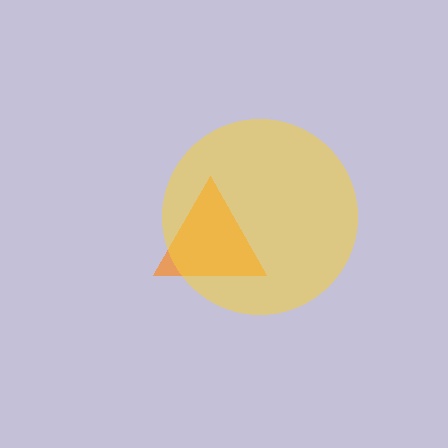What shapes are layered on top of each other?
The layered shapes are: an orange triangle, a yellow circle.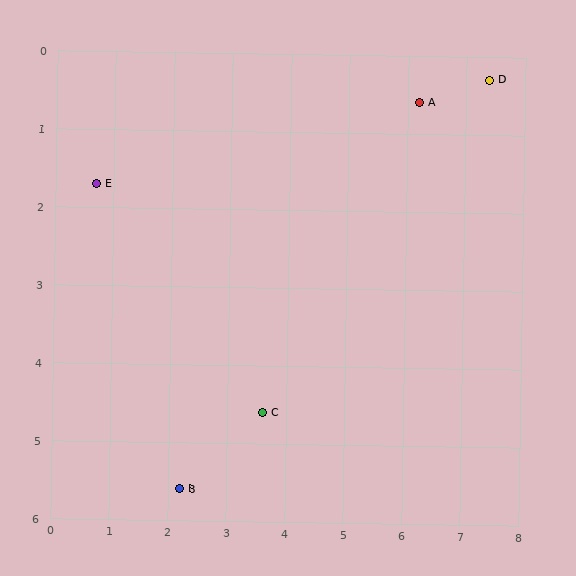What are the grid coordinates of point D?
Point D is at approximately (7.4, 0.3).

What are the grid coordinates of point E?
Point E is at approximately (0.7, 1.7).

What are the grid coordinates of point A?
Point A is at approximately (6.2, 0.6).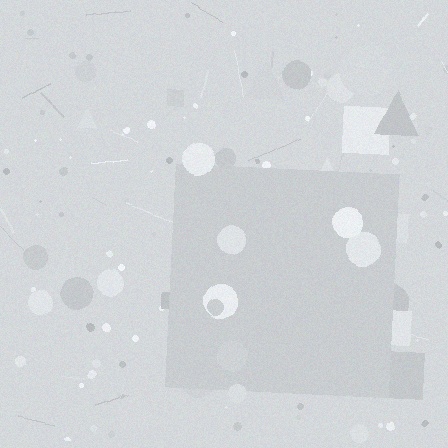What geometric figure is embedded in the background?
A square is embedded in the background.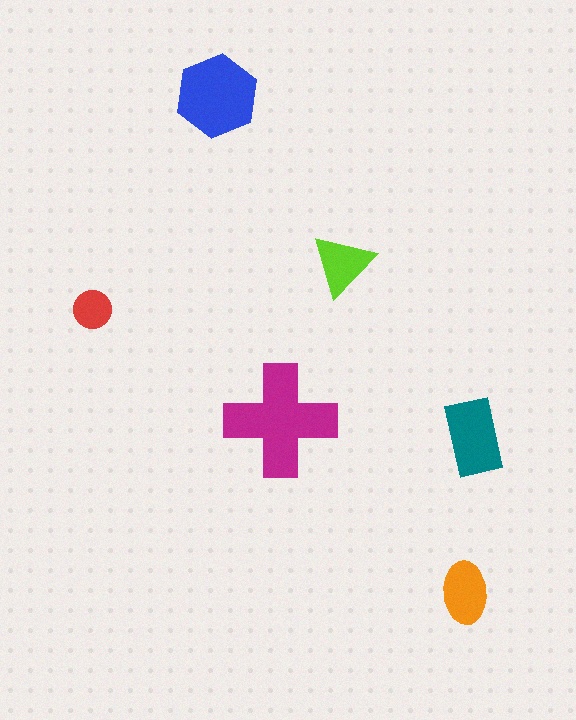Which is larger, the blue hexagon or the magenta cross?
The magenta cross.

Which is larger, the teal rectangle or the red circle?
The teal rectangle.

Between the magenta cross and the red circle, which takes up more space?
The magenta cross.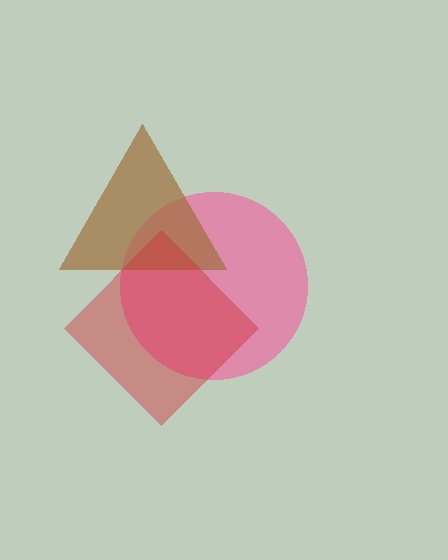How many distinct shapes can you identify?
There are 3 distinct shapes: a pink circle, a brown triangle, a red diamond.